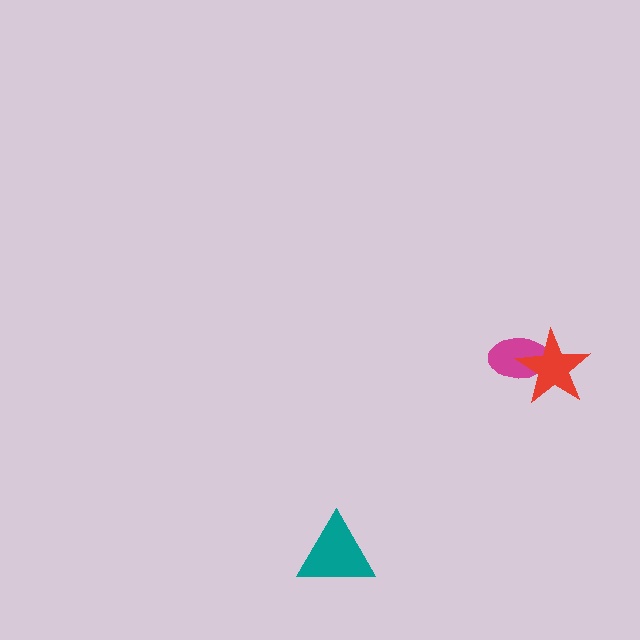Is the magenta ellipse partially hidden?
Yes, it is partially covered by another shape.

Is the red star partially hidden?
No, no other shape covers it.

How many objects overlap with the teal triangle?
0 objects overlap with the teal triangle.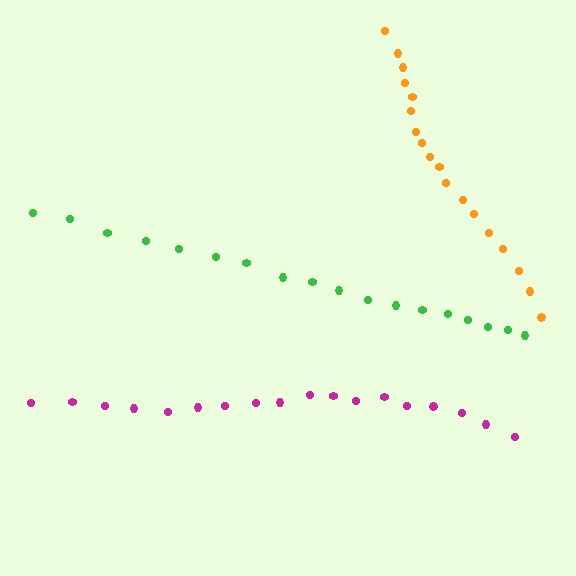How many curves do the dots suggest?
There are 3 distinct paths.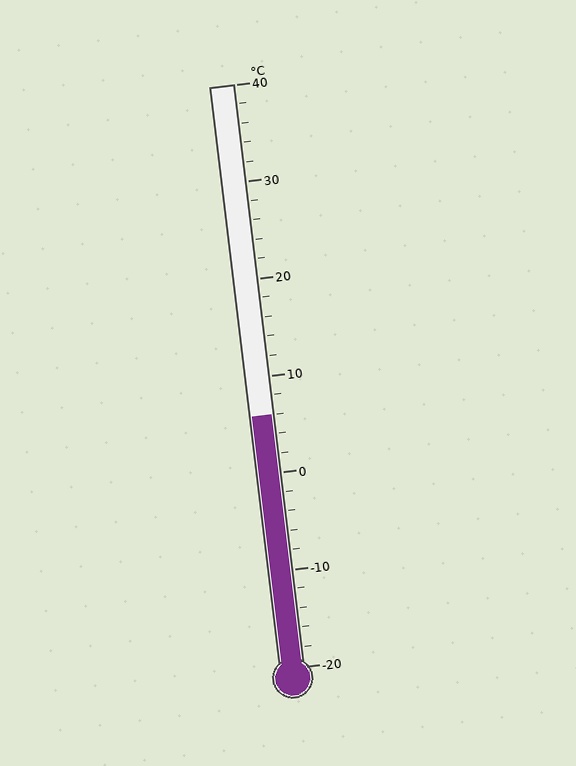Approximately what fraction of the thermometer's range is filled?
The thermometer is filled to approximately 45% of its range.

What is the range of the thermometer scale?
The thermometer scale ranges from -20°C to 40°C.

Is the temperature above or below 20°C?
The temperature is below 20°C.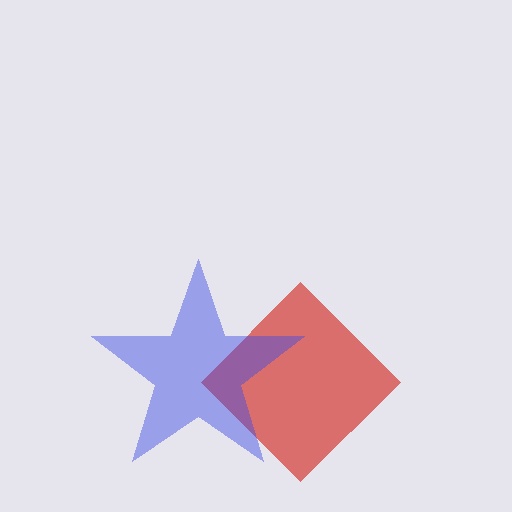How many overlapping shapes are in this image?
There are 2 overlapping shapes in the image.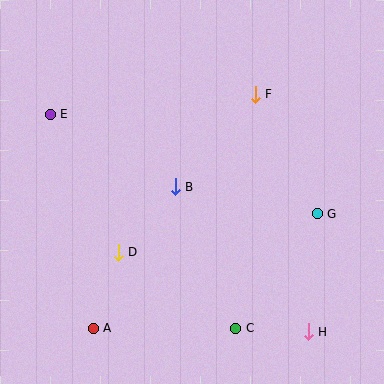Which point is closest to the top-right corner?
Point F is closest to the top-right corner.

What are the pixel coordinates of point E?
Point E is at (50, 115).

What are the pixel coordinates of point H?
Point H is at (308, 332).